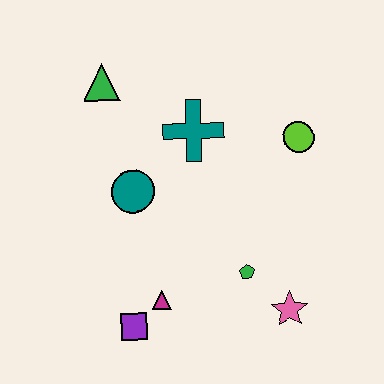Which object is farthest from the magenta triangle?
The green triangle is farthest from the magenta triangle.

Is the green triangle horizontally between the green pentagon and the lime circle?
No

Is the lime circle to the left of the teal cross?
No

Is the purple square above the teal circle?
No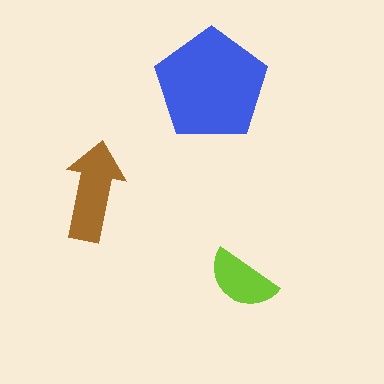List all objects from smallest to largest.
The lime semicircle, the brown arrow, the blue pentagon.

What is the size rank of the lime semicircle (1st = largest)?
3rd.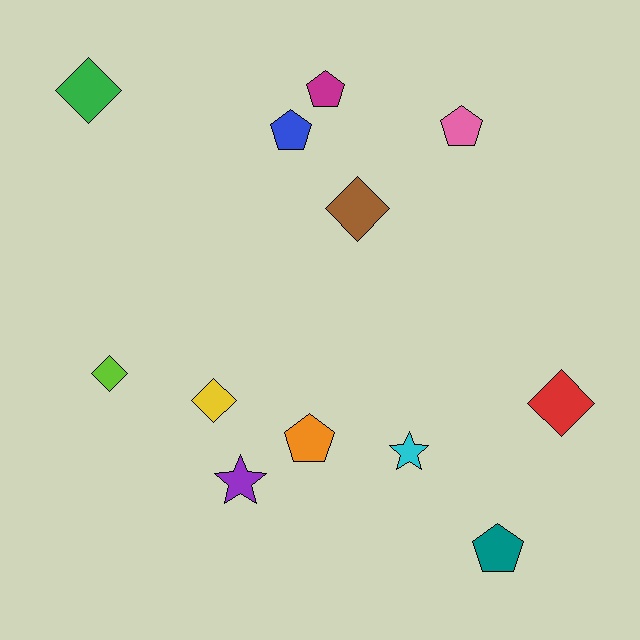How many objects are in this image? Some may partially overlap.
There are 12 objects.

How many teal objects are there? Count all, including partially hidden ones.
There is 1 teal object.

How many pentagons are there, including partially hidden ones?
There are 5 pentagons.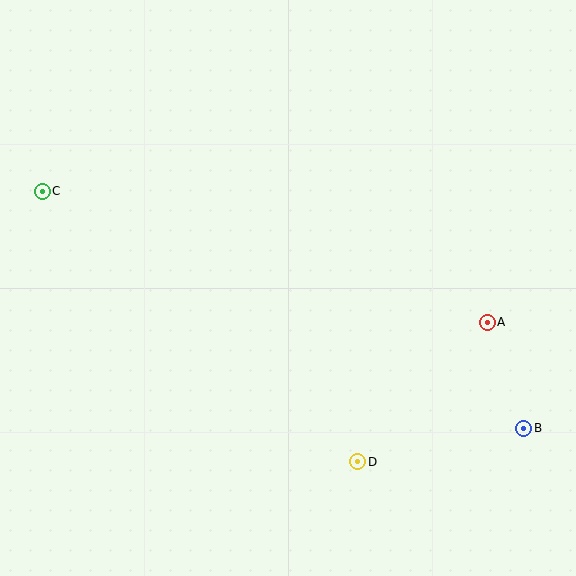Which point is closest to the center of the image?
Point D at (358, 462) is closest to the center.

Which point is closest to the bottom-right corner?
Point B is closest to the bottom-right corner.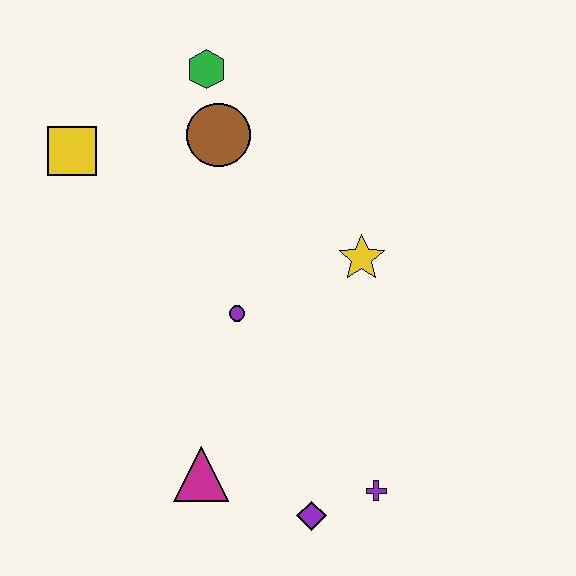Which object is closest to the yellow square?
The brown circle is closest to the yellow square.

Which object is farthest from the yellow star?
The yellow square is farthest from the yellow star.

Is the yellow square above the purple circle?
Yes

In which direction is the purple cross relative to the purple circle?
The purple cross is below the purple circle.